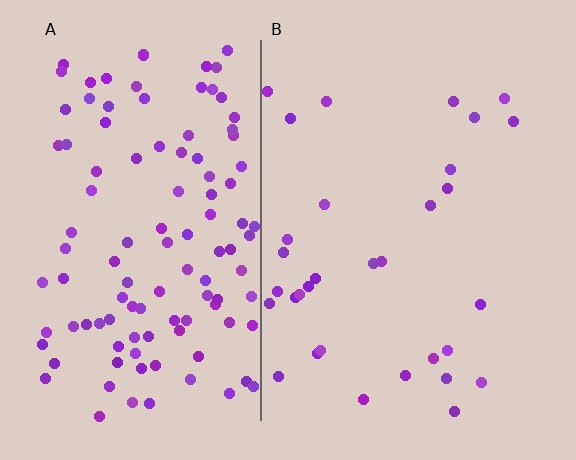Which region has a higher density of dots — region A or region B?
A (the left).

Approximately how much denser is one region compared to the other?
Approximately 3.6× — region A over region B.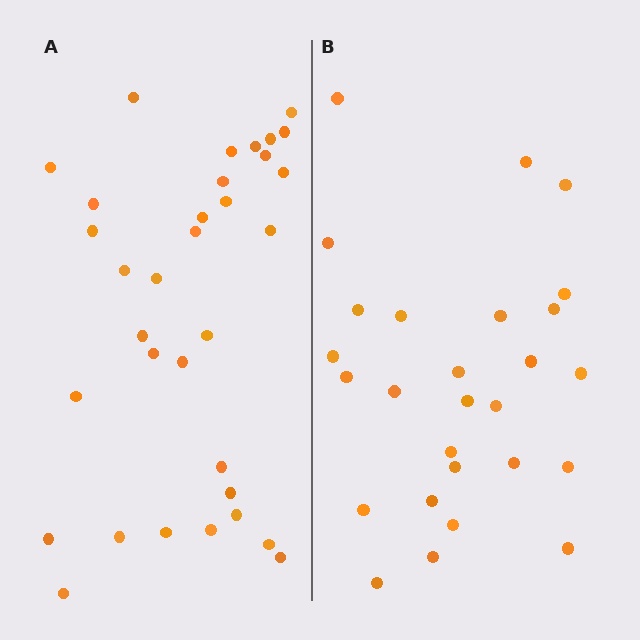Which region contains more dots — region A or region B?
Region A (the left region) has more dots.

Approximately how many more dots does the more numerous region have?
Region A has about 6 more dots than region B.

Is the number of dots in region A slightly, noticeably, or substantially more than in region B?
Region A has only slightly more — the two regions are fairly close. The ratio is roughly 1.2 to 1.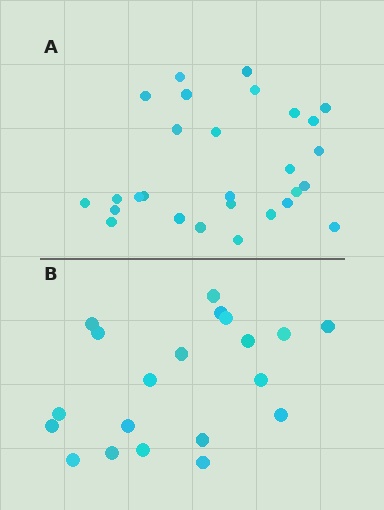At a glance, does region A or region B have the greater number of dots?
Region A (the top region) has more dots.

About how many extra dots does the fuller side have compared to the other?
Region A has roughly 8 or so more dots than region B.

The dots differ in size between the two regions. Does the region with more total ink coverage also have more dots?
No. Region B has more total ink coverage because its dots are larger, but region A actually contains more individual dots. Total area can be misleading — the number of items is what matters here.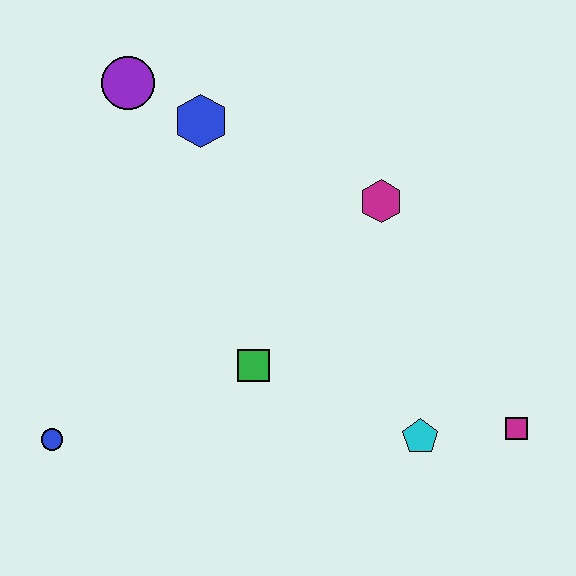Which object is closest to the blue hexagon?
The purple circle is closest to the blue hexagon.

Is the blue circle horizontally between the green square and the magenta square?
No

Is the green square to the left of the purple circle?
No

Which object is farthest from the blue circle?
The magenta square is farthest from the blue circle.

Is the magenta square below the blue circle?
No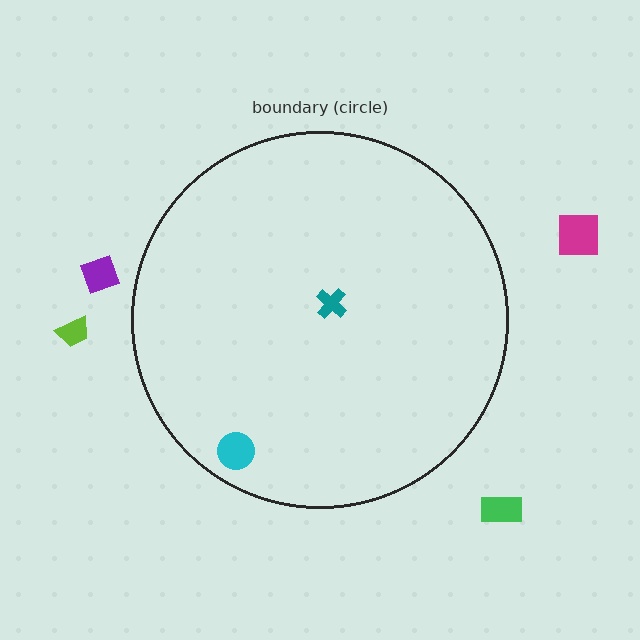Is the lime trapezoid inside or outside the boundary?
Outside.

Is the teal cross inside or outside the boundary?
Inside.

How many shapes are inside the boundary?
2 inside, 4 outside.